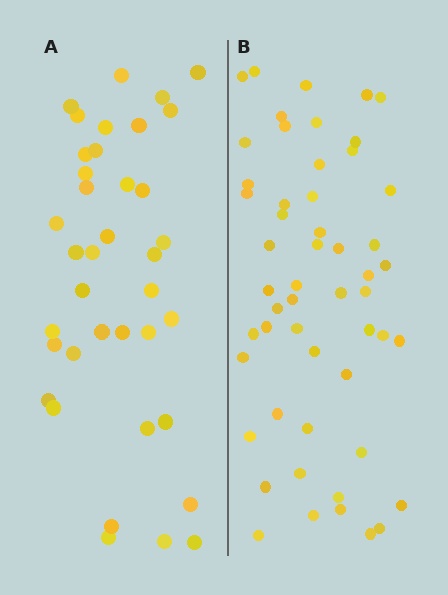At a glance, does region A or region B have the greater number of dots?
Region B (the right region) has more dots.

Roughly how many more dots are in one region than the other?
Region B has approximately 15 more dots than region A.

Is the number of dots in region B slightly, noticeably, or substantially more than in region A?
Region B has noticeably more, but not dramatically so. The ratio is roughly 1.4 to 1.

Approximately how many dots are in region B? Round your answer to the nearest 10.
About 50 dots. (The exact count is 53, which rounds to 50.)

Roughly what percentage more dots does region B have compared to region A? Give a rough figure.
About 40% more.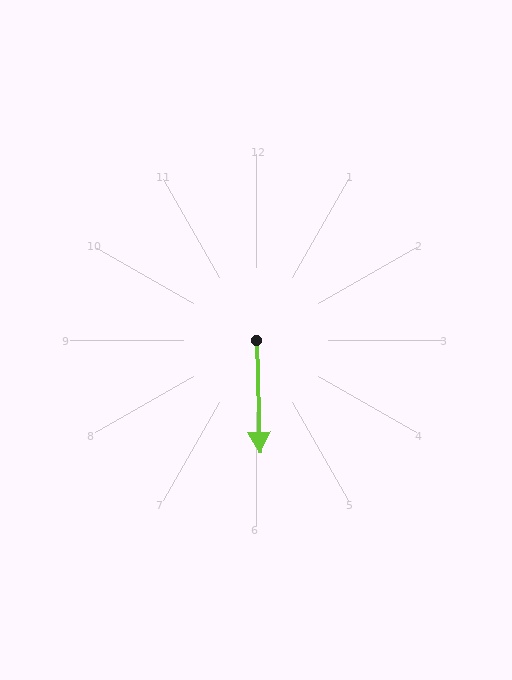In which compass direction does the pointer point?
South.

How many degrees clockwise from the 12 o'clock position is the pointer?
Approximately 178 degrees.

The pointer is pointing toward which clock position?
Roughly 6 o'clock.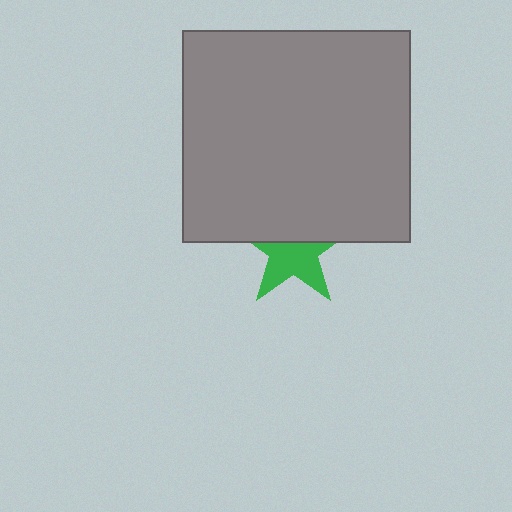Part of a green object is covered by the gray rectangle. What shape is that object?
It is a star.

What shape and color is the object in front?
The object in front is a gray rectangle.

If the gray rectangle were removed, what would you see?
You would see the complete green star.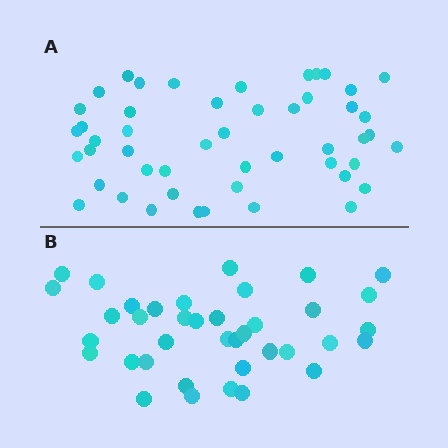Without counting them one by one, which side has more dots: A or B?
Region A (the top region) has more dots.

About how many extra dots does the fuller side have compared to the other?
Region A has roughly 12 or so more dots than region B.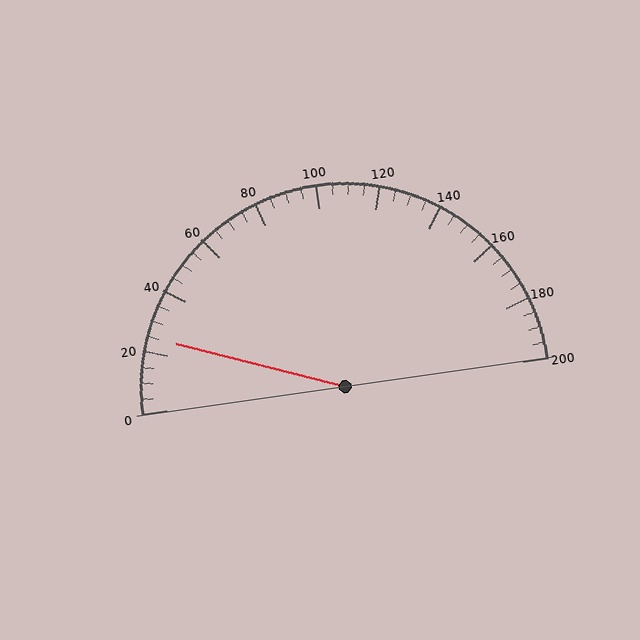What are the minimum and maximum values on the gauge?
The gauge ranges from 0 to 200.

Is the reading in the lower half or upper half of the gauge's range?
The reading is in the lower half of the range (0 to 200).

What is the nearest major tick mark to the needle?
The nearest major tick mark is 20.